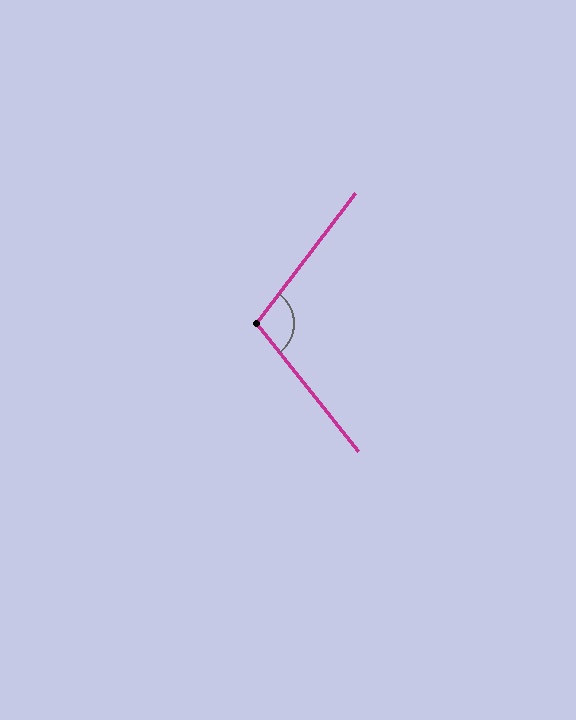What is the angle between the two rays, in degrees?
Approximately 104 degrees.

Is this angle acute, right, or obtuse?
It is obtuse.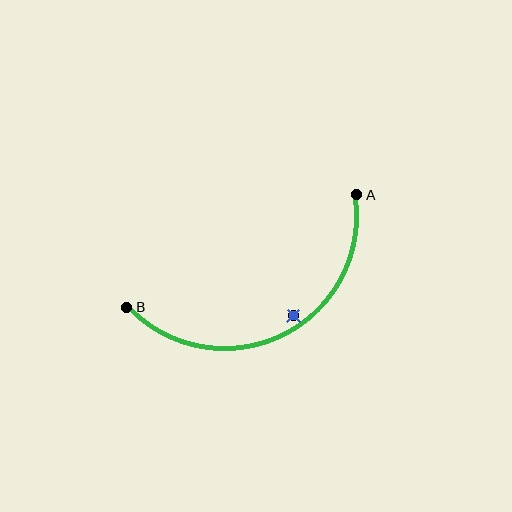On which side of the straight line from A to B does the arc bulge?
The arc bulges below the straight line connecting A and B.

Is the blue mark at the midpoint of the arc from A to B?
No — the blue mark does not lie on the arc at all. It sits slightly inside the curve.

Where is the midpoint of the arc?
The arc midpoint is the point on the curve farthest from the straight line joining A and B. It sits below that line.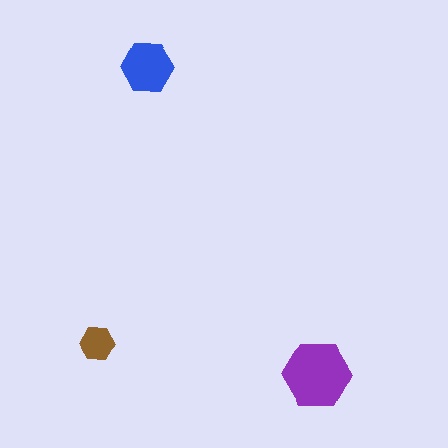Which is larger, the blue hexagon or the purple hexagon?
The purple one.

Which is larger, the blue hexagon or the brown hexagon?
The blue one.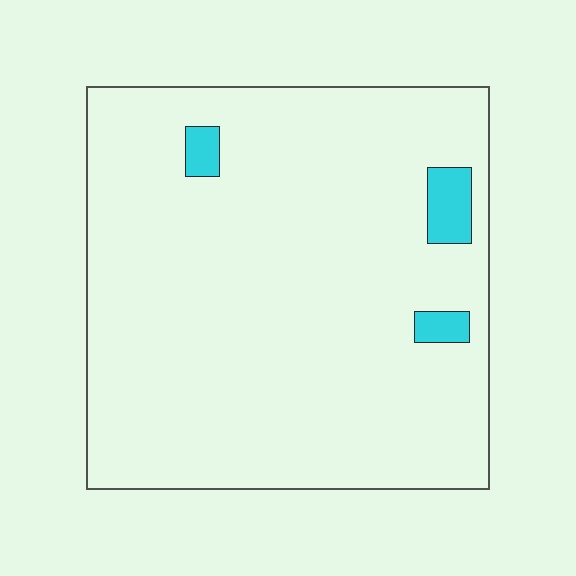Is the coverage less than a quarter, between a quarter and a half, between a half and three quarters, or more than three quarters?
Less than a quarter.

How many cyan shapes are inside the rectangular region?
3.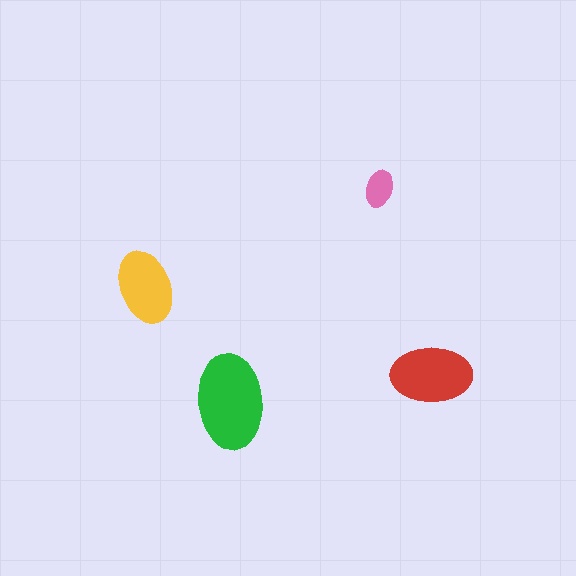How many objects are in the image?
There are 4 objects in the image.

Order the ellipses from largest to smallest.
the green one, the red one, the yellow one, the pink one.